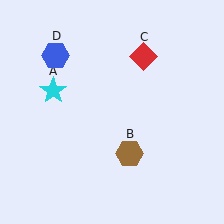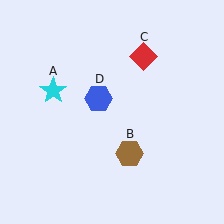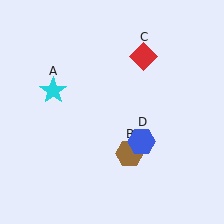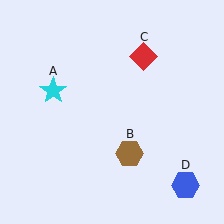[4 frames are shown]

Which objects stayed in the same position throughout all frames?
Cyan star (object A) and brown hexagon (object B) and red diamond (object C) remained stationary.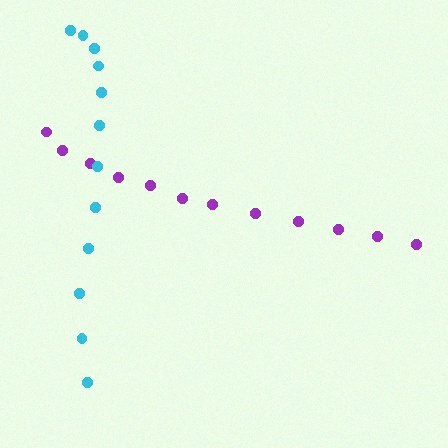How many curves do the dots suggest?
There are 2 distinct paths.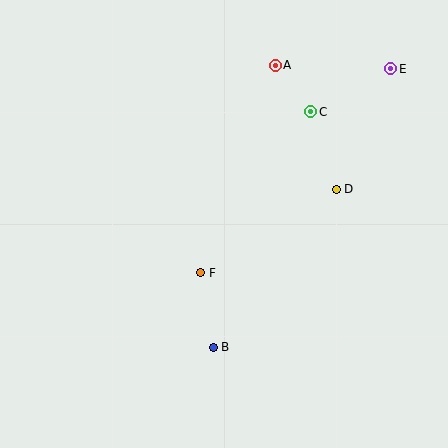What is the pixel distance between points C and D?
The distance between C and D is 82 pixels.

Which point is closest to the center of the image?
Point F at (201, 273) is closest to the center.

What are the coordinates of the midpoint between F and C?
The midpoint between F and C is at (256, 192).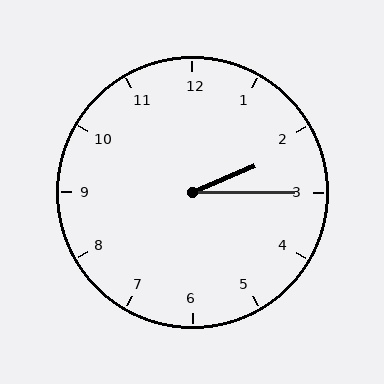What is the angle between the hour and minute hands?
Approximately 22 degrees.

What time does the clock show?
2:15.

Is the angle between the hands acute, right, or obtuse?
It is acute.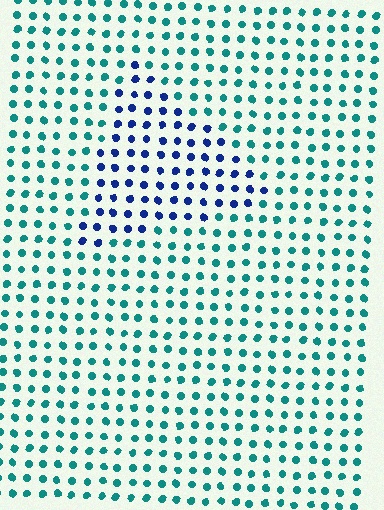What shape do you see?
I see a triangle.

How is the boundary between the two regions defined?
The boundary is defined purely by a slight shift in hue (about 52 degrees). Spacing, size, and orientation are identical on both sides.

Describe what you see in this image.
The image is filled with small teal elements in a uniform arrangement. A triangle-shaped region is visible where the elements are tinted to a slightly different hue, forming a subtle color boundary.